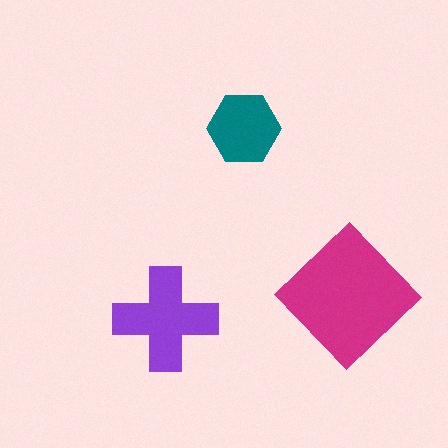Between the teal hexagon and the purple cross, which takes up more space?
The purple cross.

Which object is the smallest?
The teal hexagon.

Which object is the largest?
The magenta diamond.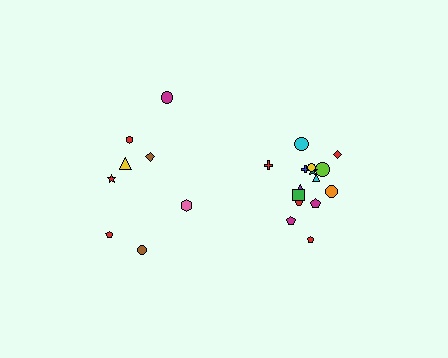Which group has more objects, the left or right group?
The right group.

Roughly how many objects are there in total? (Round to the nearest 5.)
Roughly 25 objects in total.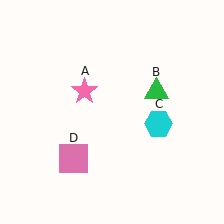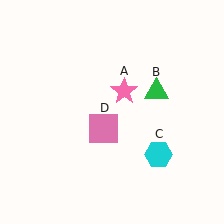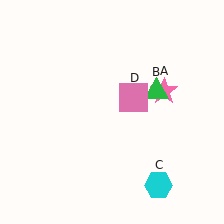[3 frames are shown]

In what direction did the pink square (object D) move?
The pink square (object D) moved up and to the right.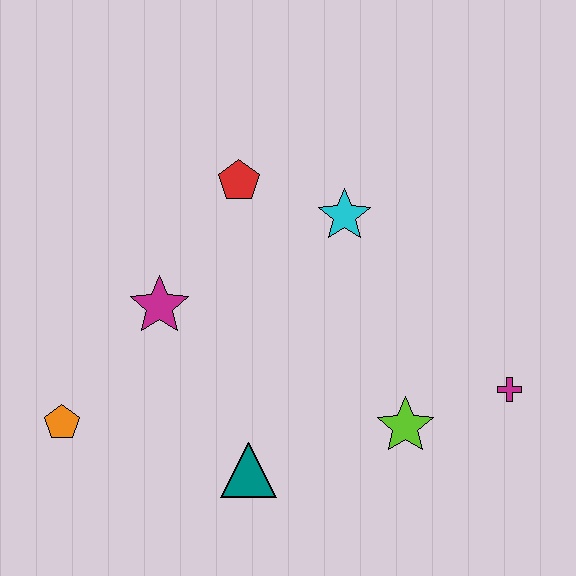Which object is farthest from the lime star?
The orange pentagon is farthest from the lime star.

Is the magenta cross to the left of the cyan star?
No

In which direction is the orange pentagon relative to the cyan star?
The orange pentagon is to the left of the cyan star.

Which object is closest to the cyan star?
The red pentagon is closest to the cyan star.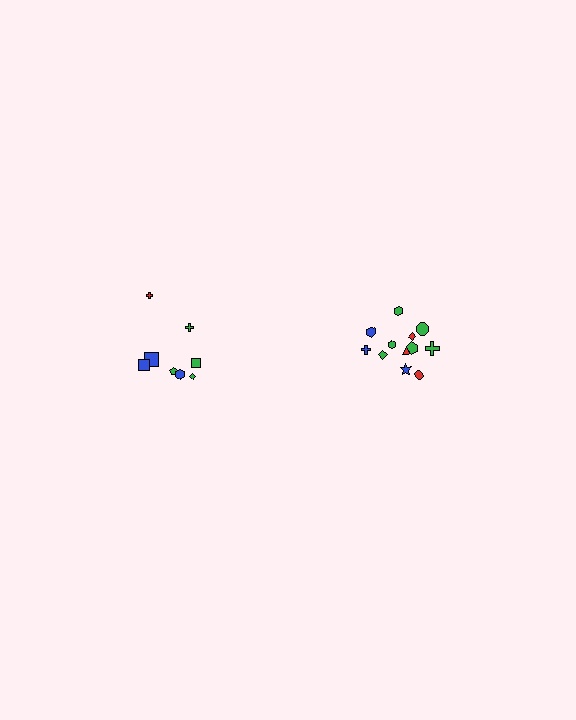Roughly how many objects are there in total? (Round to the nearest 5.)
Roughly 20 objects in total.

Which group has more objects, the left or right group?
The right group.